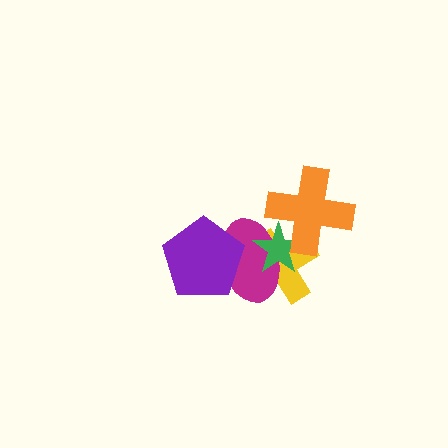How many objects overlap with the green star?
3 objects overlap with the green star.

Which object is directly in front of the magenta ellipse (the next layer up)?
The green star is directly in front of the magenta ellipse.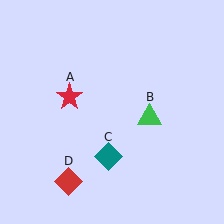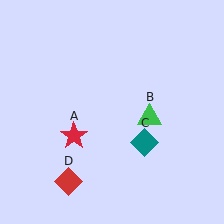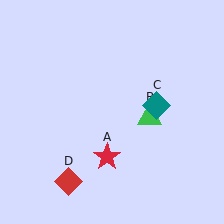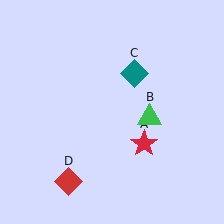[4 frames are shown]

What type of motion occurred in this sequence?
The red star (object A), teal diamond (object C) rotated counterclockwise around the center of the scene.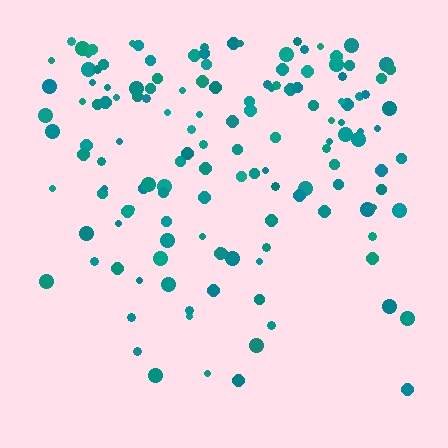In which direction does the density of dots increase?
From bottom to top, with the top side densest.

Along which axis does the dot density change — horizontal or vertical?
Vertical.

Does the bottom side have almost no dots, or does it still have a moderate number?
Still a moderate number, just noticeably fewer than the top.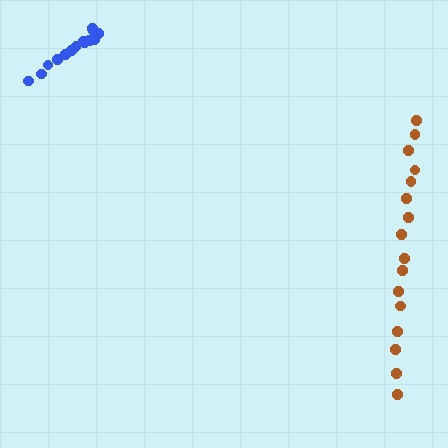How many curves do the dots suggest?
There are 2 distinct paths.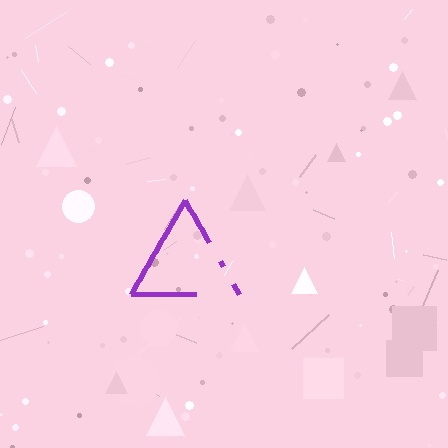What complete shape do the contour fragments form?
The contour fragments form a triangle.